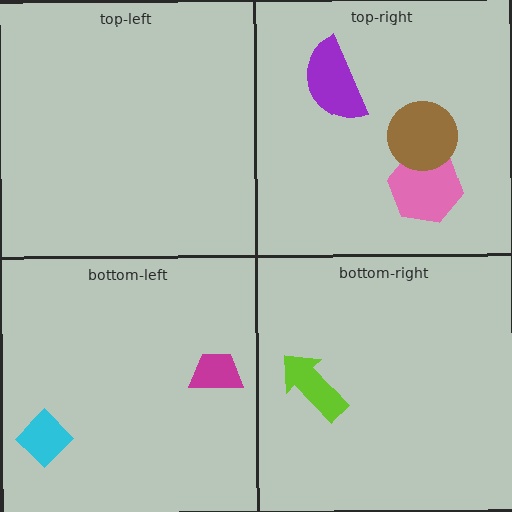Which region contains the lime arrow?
The bottom-right region.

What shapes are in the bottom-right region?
The lime arrow.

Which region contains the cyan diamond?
The bottom-left region.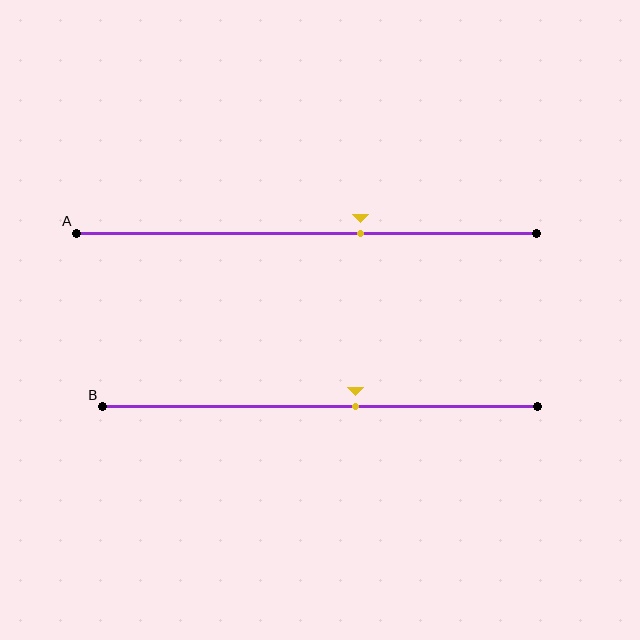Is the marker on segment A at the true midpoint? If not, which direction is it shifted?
No, the marker on segment A is shifted to the right by about 12% of the segment length.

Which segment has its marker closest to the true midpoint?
Segment B has its marker closest to the true midpoint.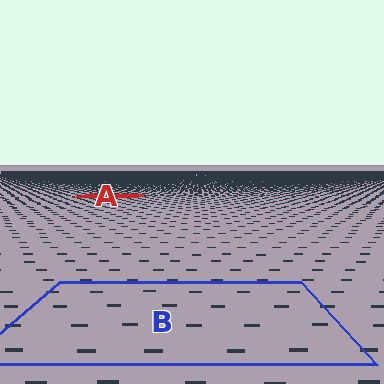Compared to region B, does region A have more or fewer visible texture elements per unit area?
Region A has more texture elements per unit area — they are packed more densely because it is farther away.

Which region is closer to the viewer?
Region B is closer. The texture elements there are larger and more spread out.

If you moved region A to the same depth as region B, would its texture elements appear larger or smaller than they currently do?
They would appear larger. At a closer depth, the same texture elements are projected at a bigger on-screen size.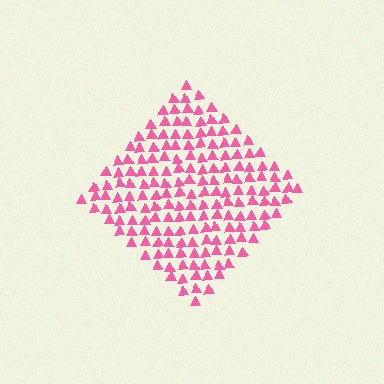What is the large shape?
The large shape is a diamond.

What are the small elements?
The small elements are triangles.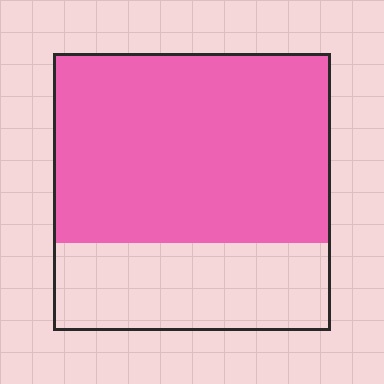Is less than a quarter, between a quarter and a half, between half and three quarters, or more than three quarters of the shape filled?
Between half and three quarters.